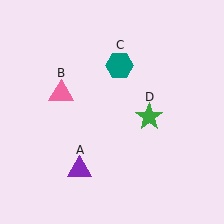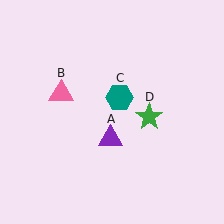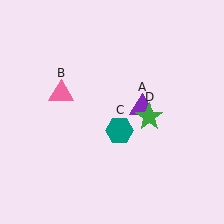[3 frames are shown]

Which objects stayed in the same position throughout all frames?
Pink triangle (object B) and green star (object D) remained stationary.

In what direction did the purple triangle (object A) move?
The purple triangle (object A) moved up and to the right.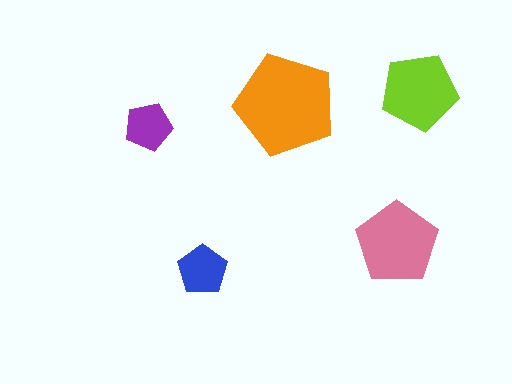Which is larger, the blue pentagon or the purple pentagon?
The blue one.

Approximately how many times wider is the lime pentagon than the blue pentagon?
About 1.5 times wider.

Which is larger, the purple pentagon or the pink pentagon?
The pink one.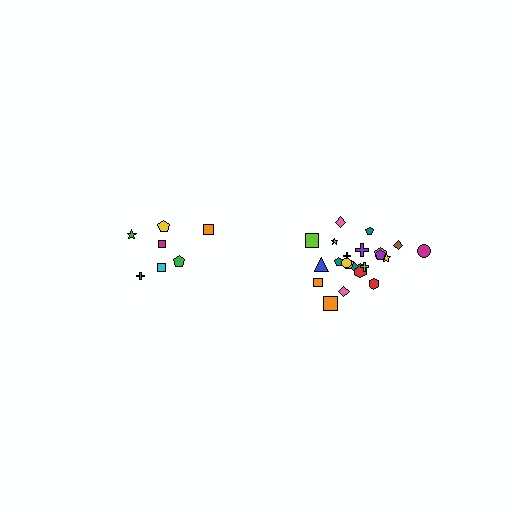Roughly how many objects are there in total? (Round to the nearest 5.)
Roughly 30 objects in total.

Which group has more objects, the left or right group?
The right group.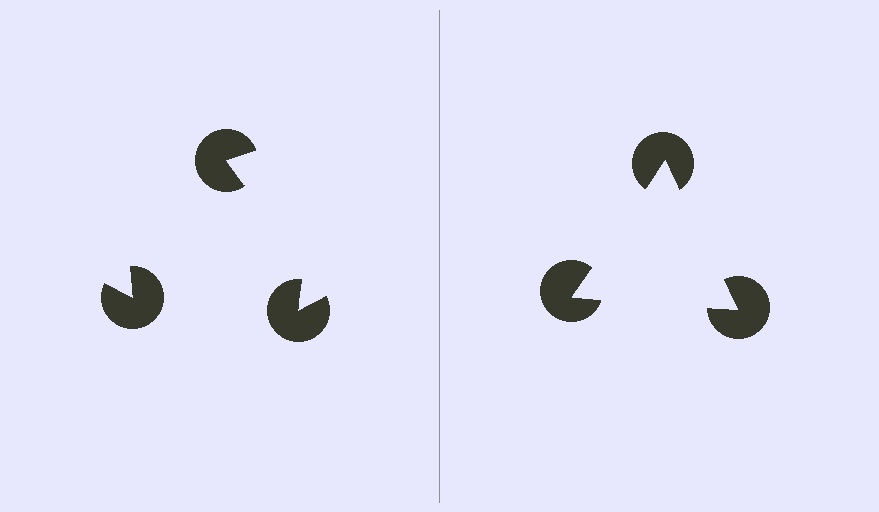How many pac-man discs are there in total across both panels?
6 — 3 on each side.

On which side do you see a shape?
An illusory triangle appears on the right side. On the left side the wedge cuts are rotated, so no coherent shape forms.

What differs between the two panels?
The pac-man discs are positioned identically on both sides; only the wedge orientations differ. On the right they align to a triangle; on the left they are misaligned.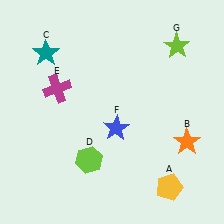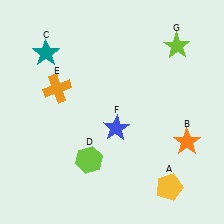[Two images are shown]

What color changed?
The cross (E) changed from magenta in Image 1 to orange in Image 2.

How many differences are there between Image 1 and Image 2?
There is 1 difference between the two images.